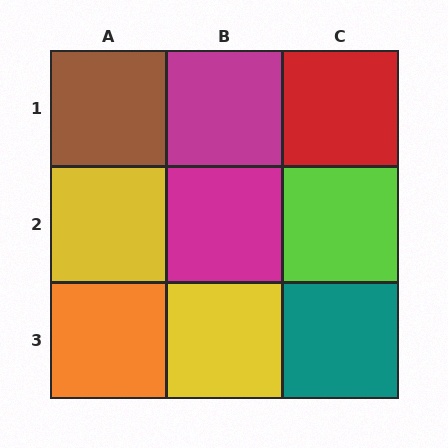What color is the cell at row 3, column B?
Yellow.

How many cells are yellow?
2 cells are yellow.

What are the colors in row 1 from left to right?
Brown, magenta, red.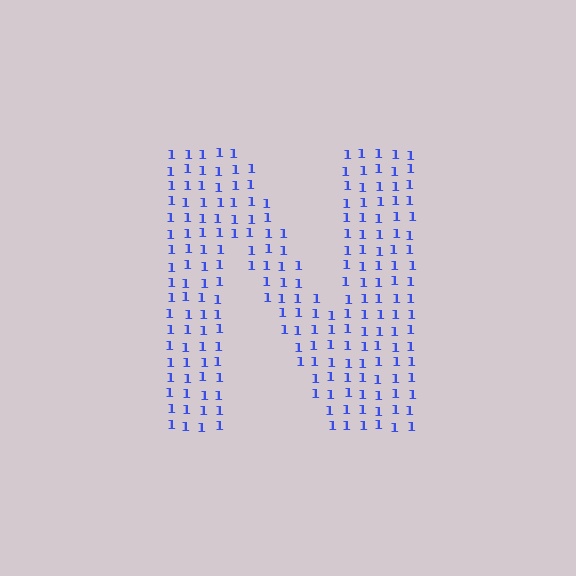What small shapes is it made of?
It is made of small digit 1's.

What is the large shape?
The large shape is the letter N.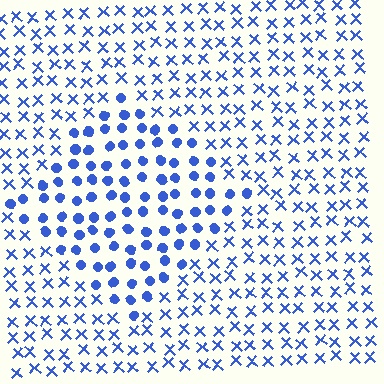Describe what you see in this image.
The image is filled with small blue elements arranged in a uniform grid. A diamond-shaped region contains circles, while the surrounding area contains X marks. The boundary is defined purely by the change in element shape.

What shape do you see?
I see a diamond.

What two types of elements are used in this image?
The image uses circles inside the diamond region and X marks outside it.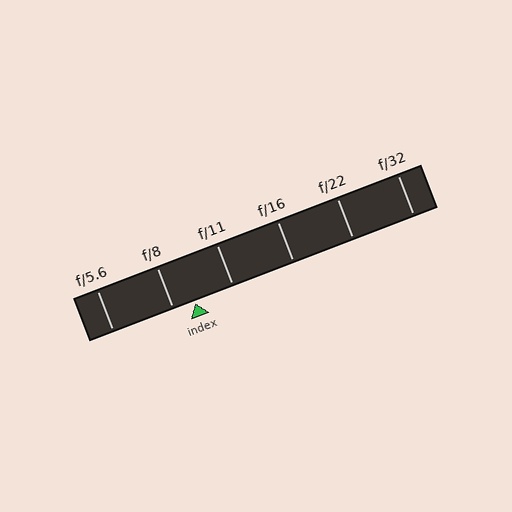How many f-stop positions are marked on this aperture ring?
There are 6 f-stop positions marked.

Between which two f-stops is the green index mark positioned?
The index mark is between f/8 and f/11.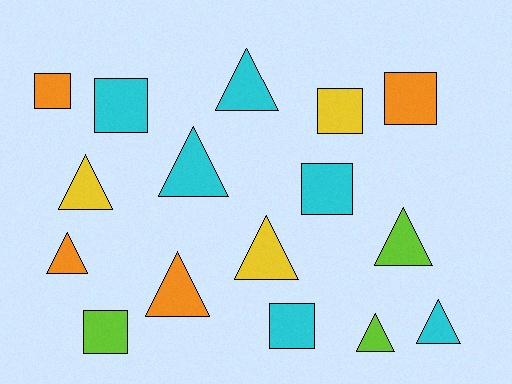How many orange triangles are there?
There are 2 orange triangles.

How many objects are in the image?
There are 16 objects.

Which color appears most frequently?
Cyan, with 6 objects.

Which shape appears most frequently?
Triangle, with 9 objects.